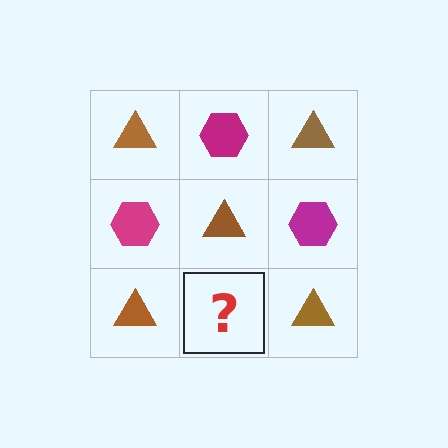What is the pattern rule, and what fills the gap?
The rule is that it alternates brown triangle and magenta hexagon in a checkerboard pattern. The gap should be filled with a magenta hexagon.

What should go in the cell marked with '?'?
The missing cell should contain a magenta hexagon.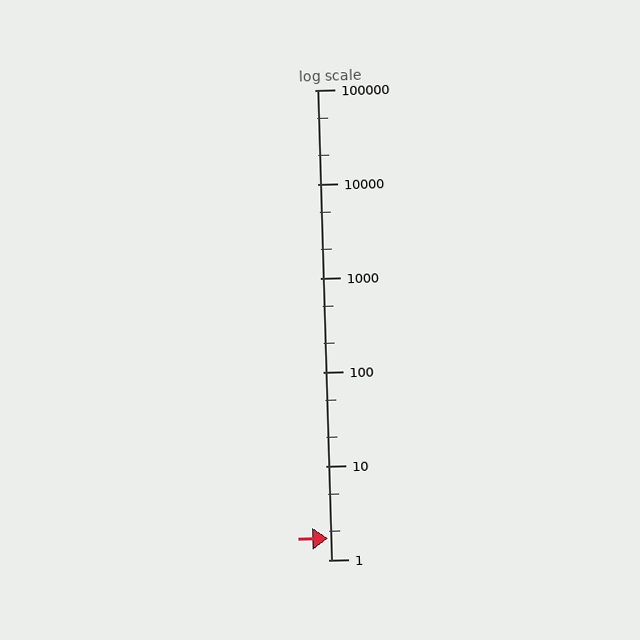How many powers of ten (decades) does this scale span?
The scale spans 5 decades, from 1 to 100000.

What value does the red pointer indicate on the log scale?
The pointer indicates approximately 1.7.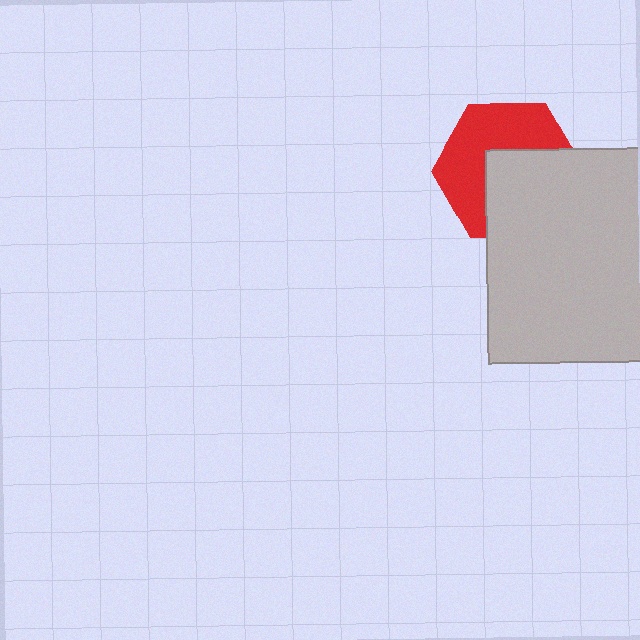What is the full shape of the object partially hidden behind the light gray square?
The partially hidden object is a red hexagon.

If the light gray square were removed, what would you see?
You would see the complete red hexagon.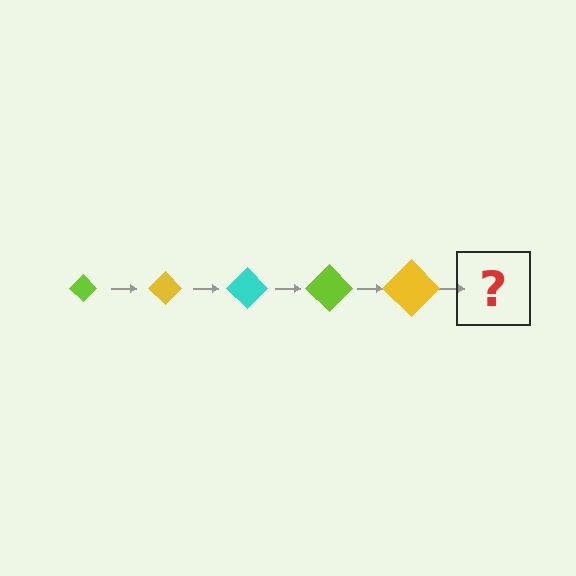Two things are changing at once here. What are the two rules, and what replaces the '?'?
The two rules are that the diamond grows larger each step and the color cycles through lime, yellow, and cyan. The '?' should be a cyan diamond, larger than the previous one.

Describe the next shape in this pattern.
It should be a cyan diamond, larger than the previous one.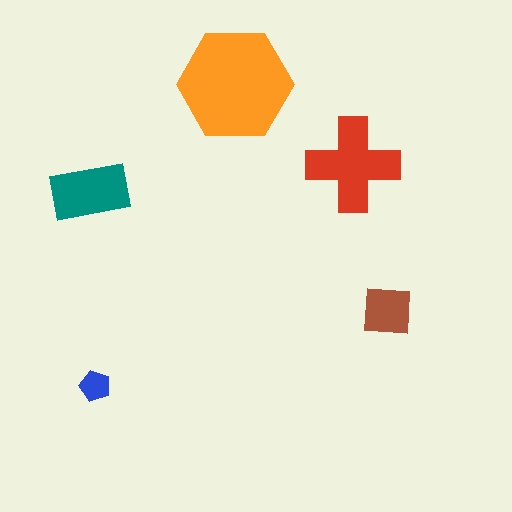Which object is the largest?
The orange hexagon.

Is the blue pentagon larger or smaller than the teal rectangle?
Smaller.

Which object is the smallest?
The blue pentagon.